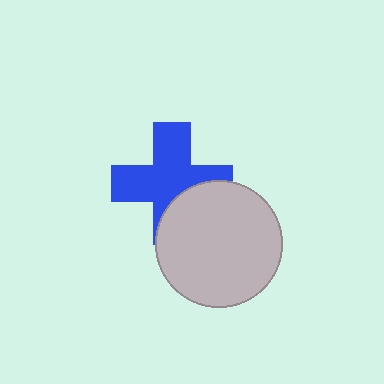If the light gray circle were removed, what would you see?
You would see the complete blue cross.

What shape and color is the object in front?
The object in front is a light gray circle.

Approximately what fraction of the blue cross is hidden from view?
Roughly 31% of the blue cross is hidden behind the light gray circle.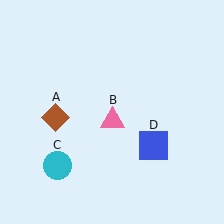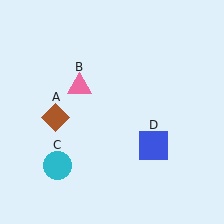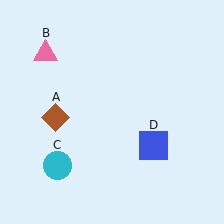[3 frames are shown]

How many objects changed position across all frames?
1 object changed position: pink triangle (object B).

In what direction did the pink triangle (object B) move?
The pink triangle (object B) moved up and to the left.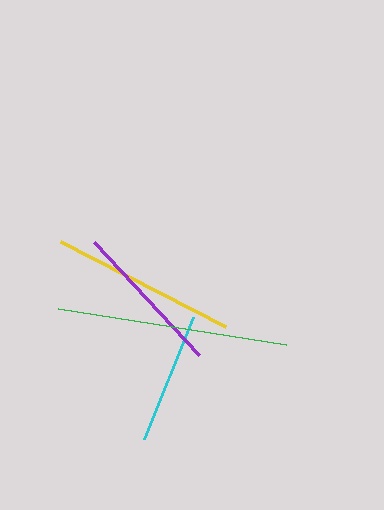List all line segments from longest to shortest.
From longest to shortest: green, yellow, purple, cyan.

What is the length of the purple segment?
The purple segment is approximately 154 pixels long.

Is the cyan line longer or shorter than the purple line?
The purple line is longer than the cyan line.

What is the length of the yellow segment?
The yellow segment is approximately 186 pixels long.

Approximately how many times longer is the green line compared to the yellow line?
The green line is approximately 1.2 times the length of the yellow line.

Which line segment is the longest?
The green line is the longest at approximately 231 pixels.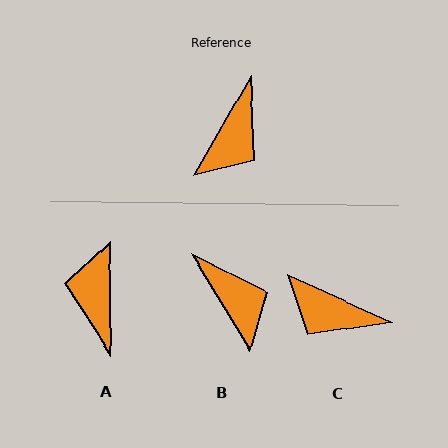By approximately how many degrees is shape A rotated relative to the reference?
Approximately 150 degrees clockwise.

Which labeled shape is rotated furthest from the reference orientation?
A, about 150 degrees away.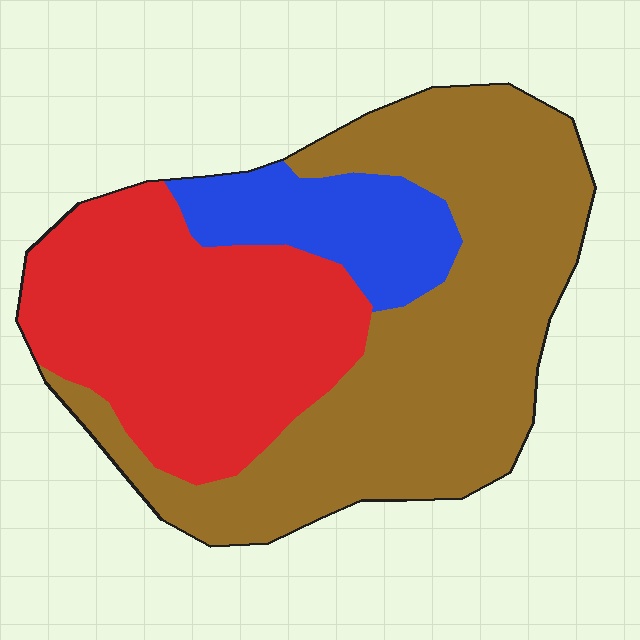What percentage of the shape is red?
Red takes up between a third and a half of the shape.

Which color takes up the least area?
Blue, at roughly 15%.